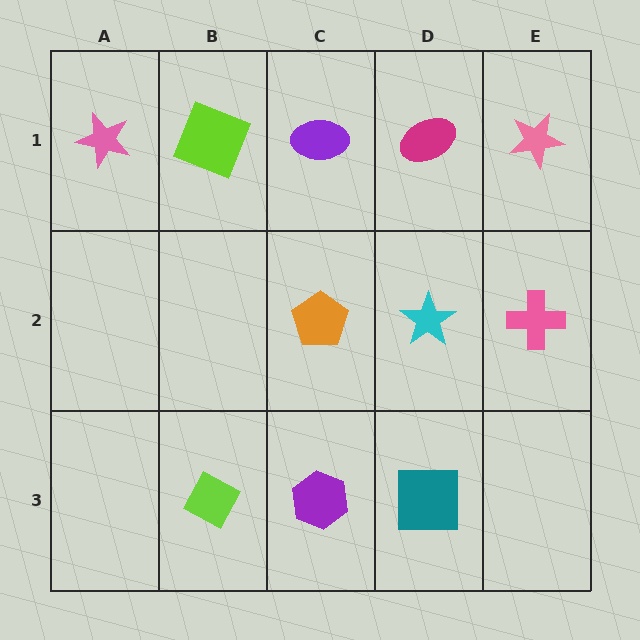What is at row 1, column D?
A magenta ellipse.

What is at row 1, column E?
A pink star.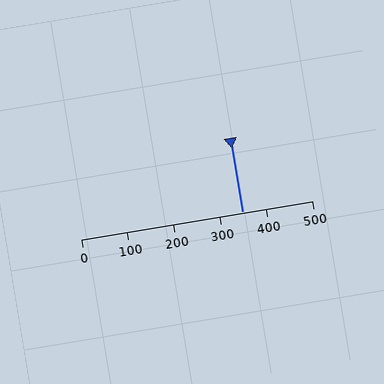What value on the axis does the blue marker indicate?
The marker indicates approximately 350.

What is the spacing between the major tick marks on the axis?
The major ticks are spaced 100 apart.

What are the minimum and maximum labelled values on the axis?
The axis runs from 0 to 500.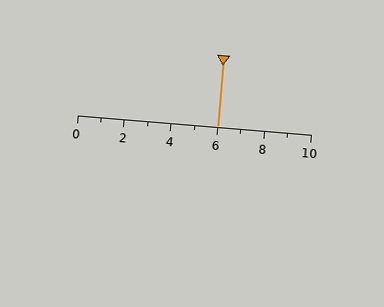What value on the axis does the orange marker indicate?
The marker indicates approximately 6.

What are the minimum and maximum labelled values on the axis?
The axis runs from 0 to 10.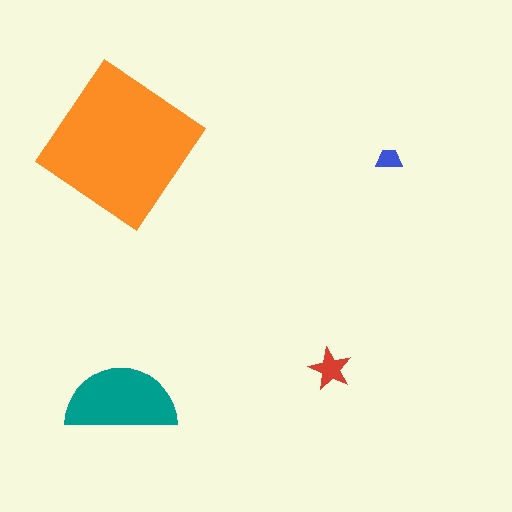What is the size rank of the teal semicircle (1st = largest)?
2nd.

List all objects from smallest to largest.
The blue trapezoid, the red star, the teal semicircle, the orange diamond.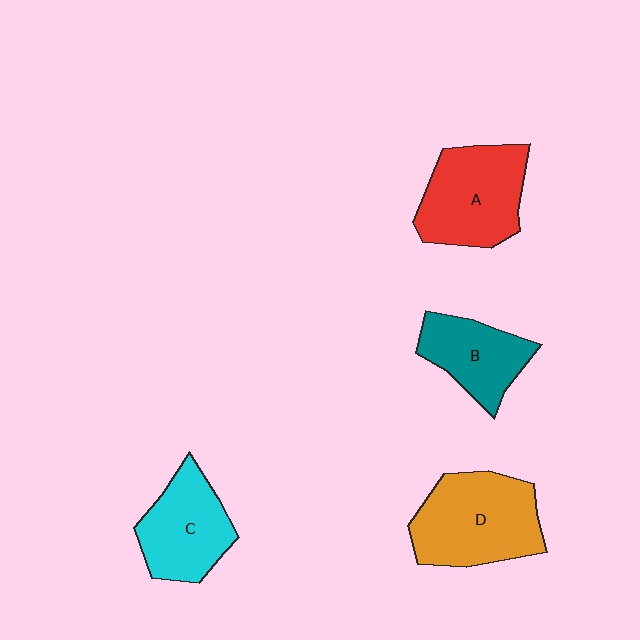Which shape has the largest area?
Shape D (orange).